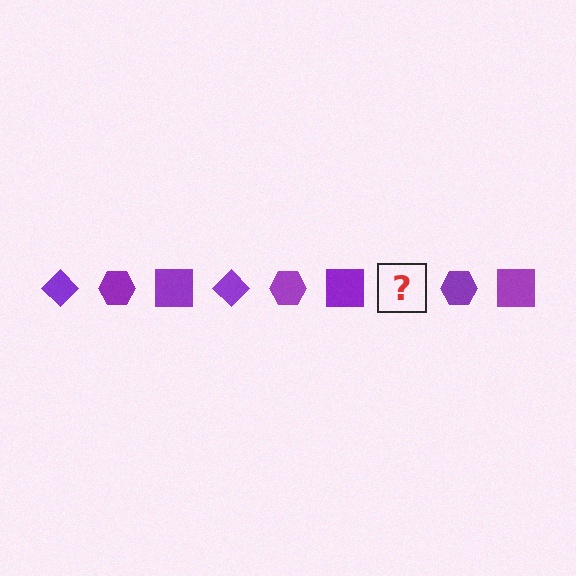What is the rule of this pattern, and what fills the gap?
The rule is that the pattern cycles through diamond, hexagon, square shapes in purple. The gap should be filled with a purple diamond.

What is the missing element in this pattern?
The missing element is a purple diamond.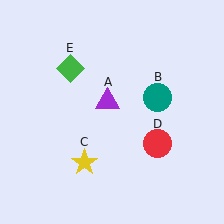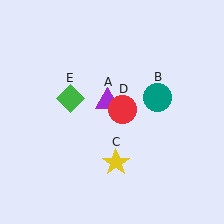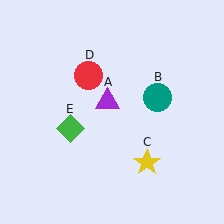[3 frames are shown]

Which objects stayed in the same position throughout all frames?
Purple triangle (object A) and teal circle (object B) remained stationary.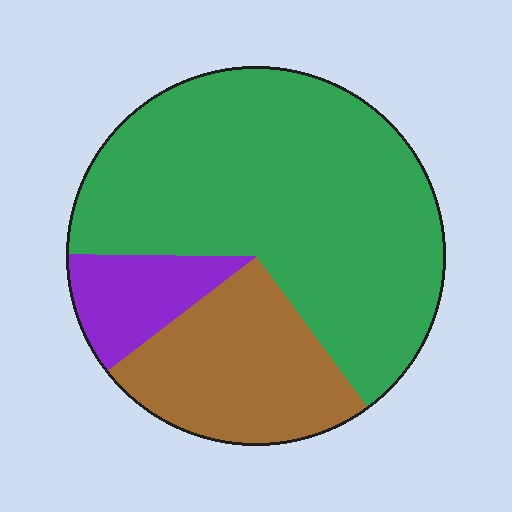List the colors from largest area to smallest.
From largest to smallest: green, brown, purple.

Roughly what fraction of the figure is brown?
Brown takes up about one quarter (1/4) of the figure.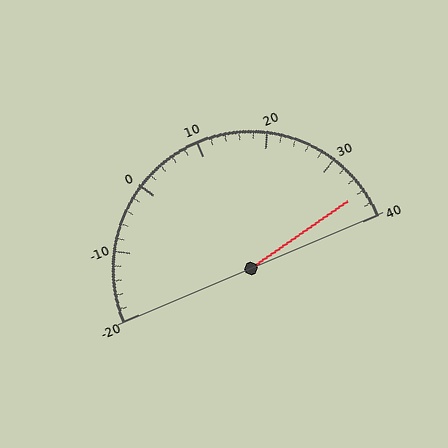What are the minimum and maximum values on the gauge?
The gauge ranges from -20 to 40.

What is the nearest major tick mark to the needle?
The nearest major tick mark is 40.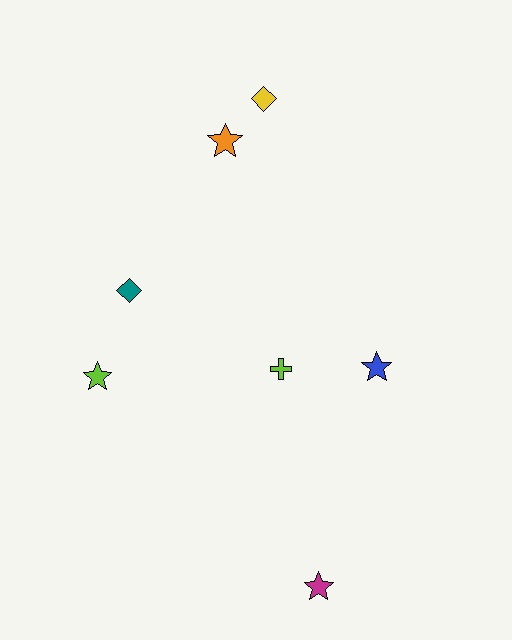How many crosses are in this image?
There is 1 cross.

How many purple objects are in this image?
There are no purple objects.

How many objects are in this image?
There are 7 objects.